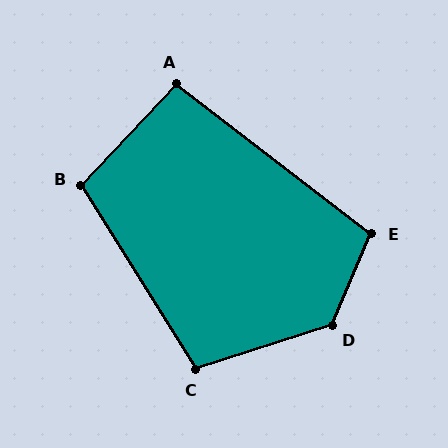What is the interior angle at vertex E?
Approximately 104 degrees (obtuse).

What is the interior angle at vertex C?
Approximately 104 degrees (obtuse).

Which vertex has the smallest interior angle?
A, at approximately 96 degrees.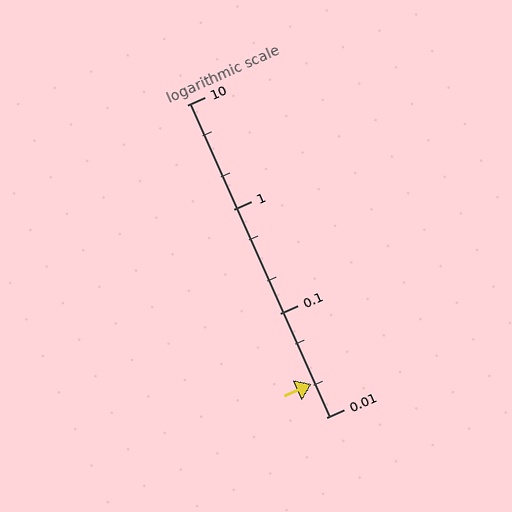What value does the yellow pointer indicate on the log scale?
The pointer indicates approximately 0.021.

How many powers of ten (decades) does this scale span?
The scale spans 3 decades, from 0.01 to 10.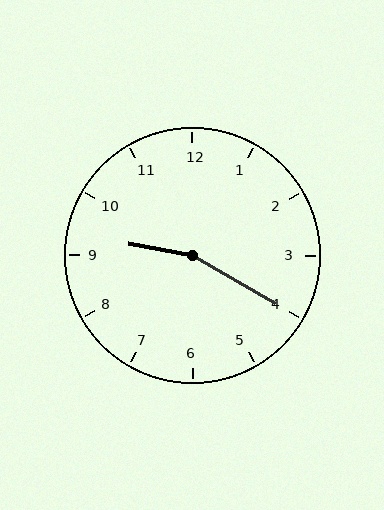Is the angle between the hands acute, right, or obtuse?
It is obtuse.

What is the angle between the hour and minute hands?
Approximately 160 degrees.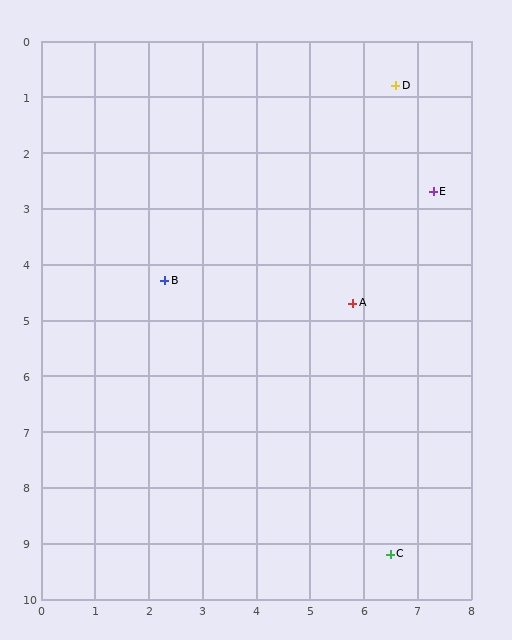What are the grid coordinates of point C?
Point C is at approximately (6.5, 9.2).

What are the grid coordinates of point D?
Point D is at approximately (6.6, 0.8).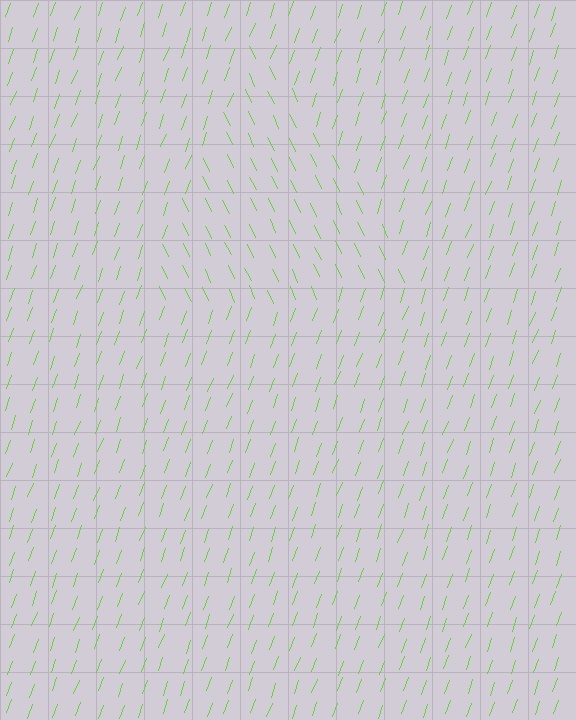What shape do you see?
I see a triangle.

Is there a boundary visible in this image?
Yes, there is a texture boundary formed by a change in line orientation.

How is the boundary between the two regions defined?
The boundary is defined purely by a change in line orientation (approximately 45 degrees difference). All lines are the same color and thickness.